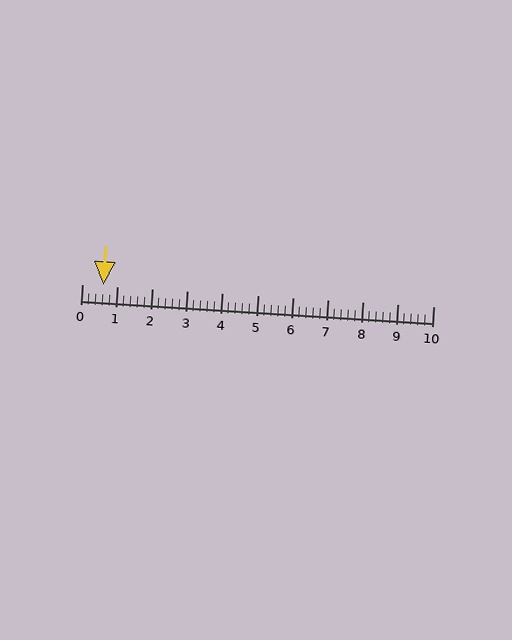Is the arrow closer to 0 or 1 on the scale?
The arrow is closer to 1.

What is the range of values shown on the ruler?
The ruler shows values from 0 to 10.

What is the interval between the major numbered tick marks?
The major tick marks are spaced 1 units apart.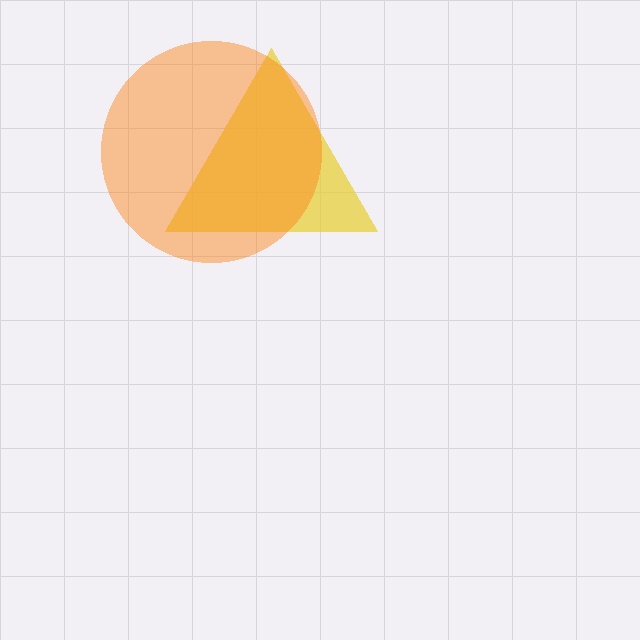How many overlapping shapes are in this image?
There are 2 overlapping shapes in the image.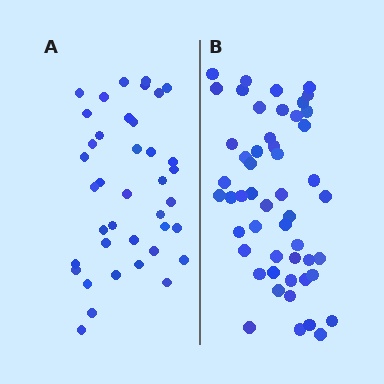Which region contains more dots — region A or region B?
Region B (the right region) has more dots.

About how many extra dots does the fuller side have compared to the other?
Region B has roughly 12 or so more dots than region A.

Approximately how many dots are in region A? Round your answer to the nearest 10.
About 40 dots. (The exact count is 39, which rounds to 40.)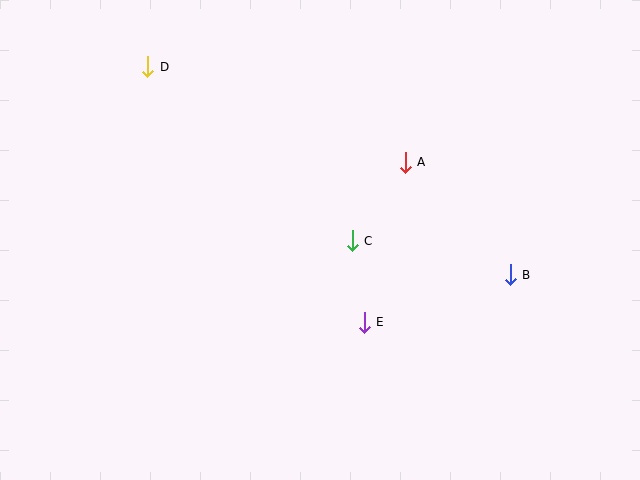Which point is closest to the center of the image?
Point C at (352, 241) is closest to the center.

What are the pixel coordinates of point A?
Point A is at (405, 162).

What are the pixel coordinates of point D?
Point D is at (148, 67).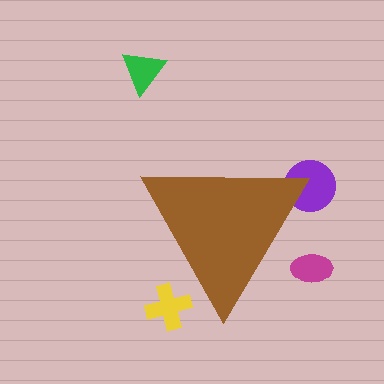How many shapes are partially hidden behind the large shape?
3 shapes are partially hidden.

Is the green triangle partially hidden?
No, the green triangle is fully visible.